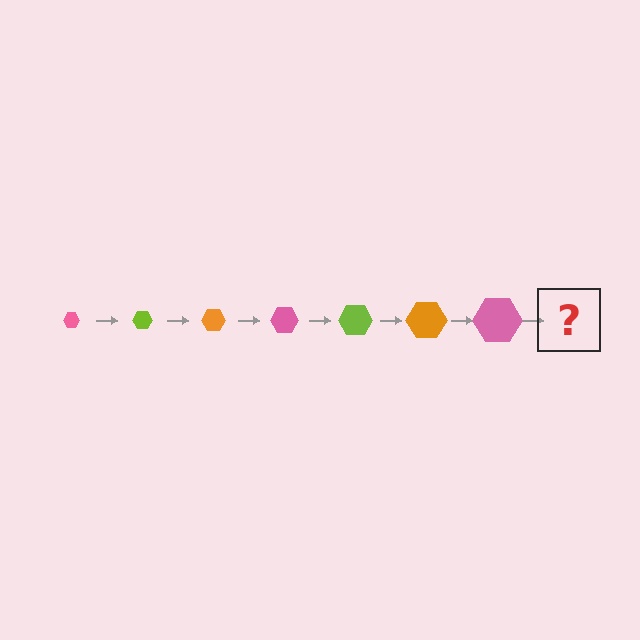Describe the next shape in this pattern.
It should be a lime hexagon, larger than the previous one.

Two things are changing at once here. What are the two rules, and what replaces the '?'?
The two rules are that the hexagon grows larger each step and the color cycles through pink, lime, and orange. The '?' should be a lime hexagon, larger than the previous one.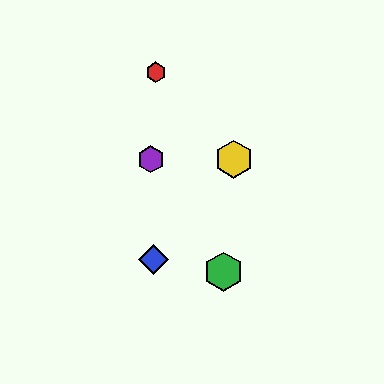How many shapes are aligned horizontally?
2 shapes (the yellow hexagon, the purple hexagon) are aligned horizontally.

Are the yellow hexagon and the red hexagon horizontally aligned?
No, the yellow hexagon is at y≈159 and the red hexagon is at y≈72.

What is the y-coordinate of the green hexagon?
The green hexagon is at y≈272.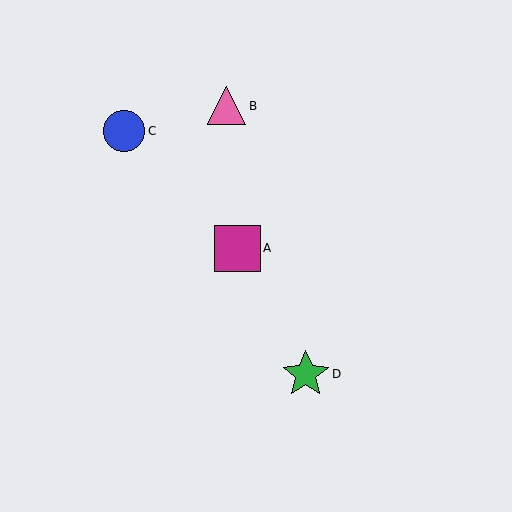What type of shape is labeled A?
Shape A is a magenta square.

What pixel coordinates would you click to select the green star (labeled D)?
Click at (306, 374) to select the green star D.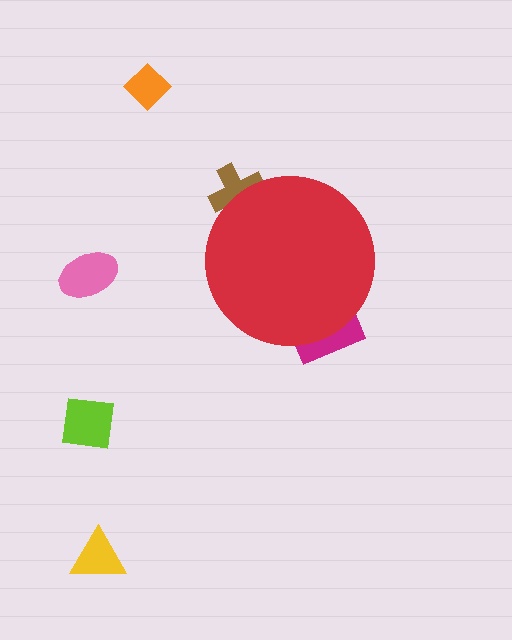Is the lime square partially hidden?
No, the lime square is fully visible.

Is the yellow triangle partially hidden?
No, the yellow triangle is fully visible.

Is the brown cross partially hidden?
Yes, the brown cross is partially hidden behind the red circle.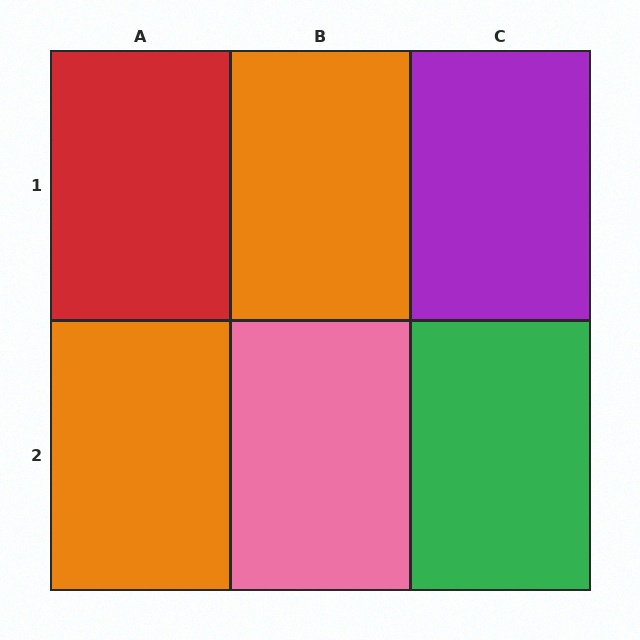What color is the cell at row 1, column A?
Red.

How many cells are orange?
2 cells are orange.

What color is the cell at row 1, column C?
Purple.